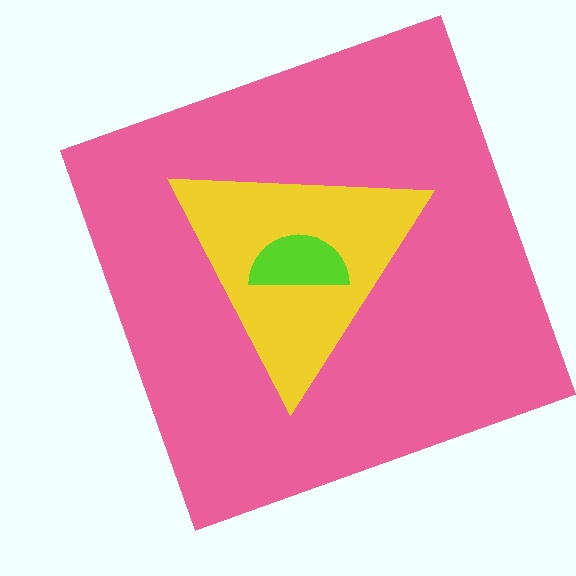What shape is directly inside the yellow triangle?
The lime semicircle.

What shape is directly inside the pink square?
The yellow triangle.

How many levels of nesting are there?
3.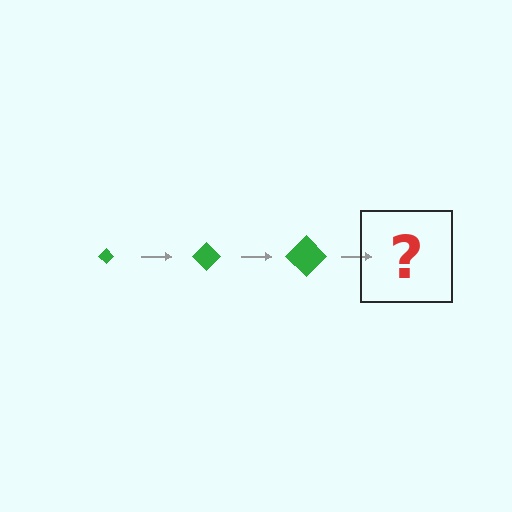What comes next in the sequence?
The next element should be a green diamond, larger than the previous one.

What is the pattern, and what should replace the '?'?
The pattern is that the diamond gets progressively larger each step. The '?' should be a green diamond, larger than the previous one.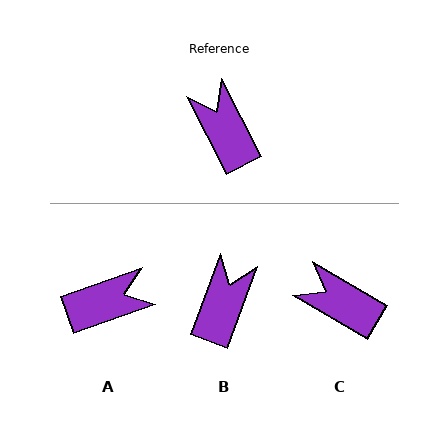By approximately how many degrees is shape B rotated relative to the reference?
Approximately 47 degrees clockwise.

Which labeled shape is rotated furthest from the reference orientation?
A, about 97 degrees away.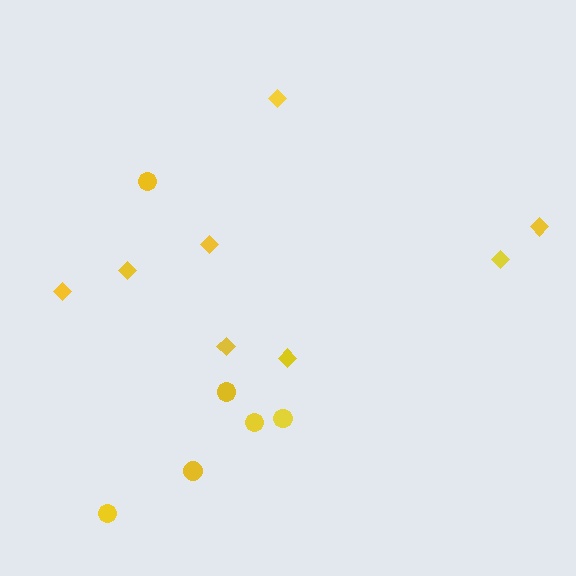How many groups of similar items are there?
There are 2 groups: one group of diamonds (8) and one group of circles (6).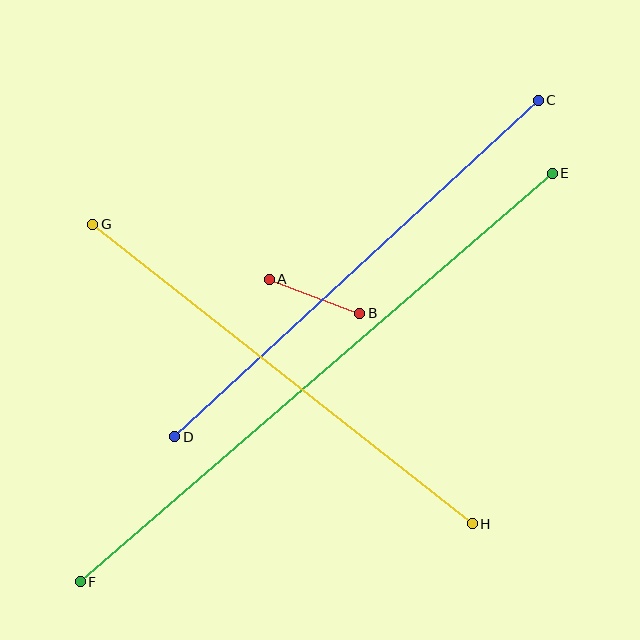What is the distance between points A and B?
The distance is approximately 97 pixels.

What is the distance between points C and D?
The distance is approximately 495 pixels.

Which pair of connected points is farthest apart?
Points E and F are farthest apart.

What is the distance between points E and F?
The distance is approximately 624 pixels.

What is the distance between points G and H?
The distance is approximately 483 pixels.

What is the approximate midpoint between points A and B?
The midpoint is at approximately (315, 296) pixels.